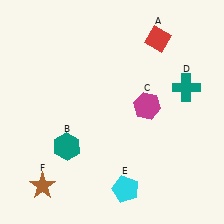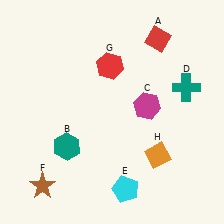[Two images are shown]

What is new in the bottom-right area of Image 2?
An orange diamond (H) was added in the bottom-right area of Image 2.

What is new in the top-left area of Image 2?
A red hexagon (G) was added in the top-left area of Image 2.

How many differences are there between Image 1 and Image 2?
There are 2 differences between the two images.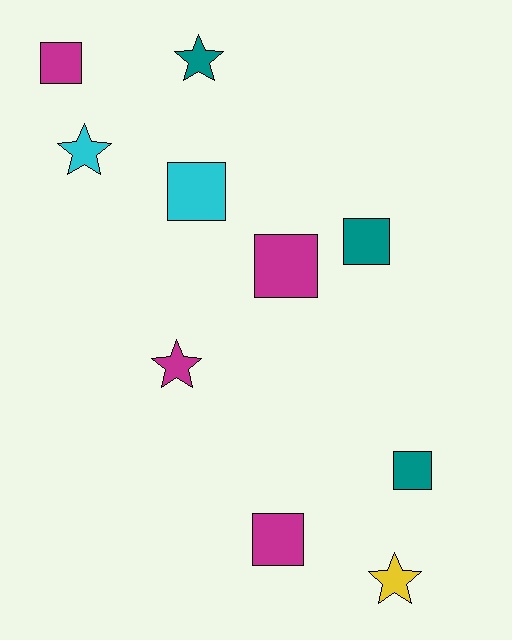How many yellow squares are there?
There are no yellow squares.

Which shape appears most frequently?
Square, with 6 objects.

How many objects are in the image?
There are 10 objects.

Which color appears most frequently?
Magenta, with 4 objects.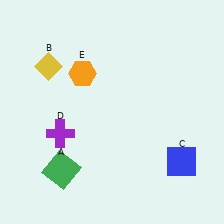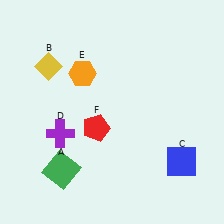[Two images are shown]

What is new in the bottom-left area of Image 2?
A red pentagon (F) was added in the bottom-left area of Image 2.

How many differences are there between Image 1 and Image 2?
There is 1 difference between the two images.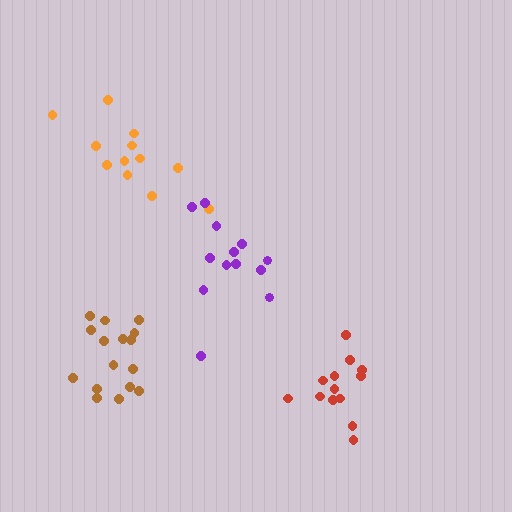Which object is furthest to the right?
The red cluster is rightmost.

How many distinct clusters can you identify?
There are 4 distinct clusters.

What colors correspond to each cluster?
The clusters are colored: red, orange, brown, purple.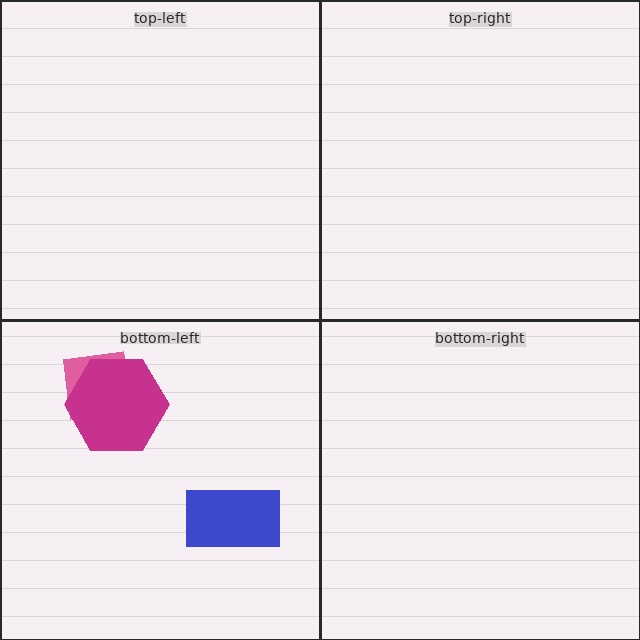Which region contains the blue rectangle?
The bottom-left region.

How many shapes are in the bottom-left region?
3.